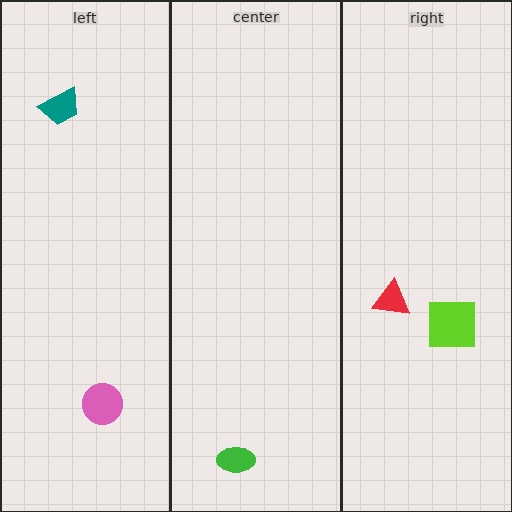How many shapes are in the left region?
2.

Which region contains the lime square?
The right region.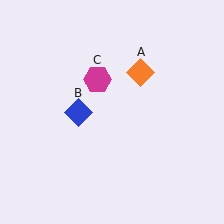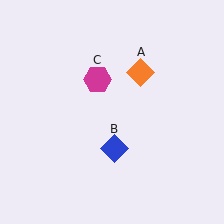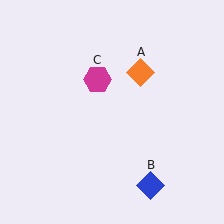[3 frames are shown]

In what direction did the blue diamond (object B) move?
The blue diamond (object B) moved down and to the right.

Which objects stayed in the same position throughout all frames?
Orange diamond (object A) and magenta hexagon (object C) remained stationary.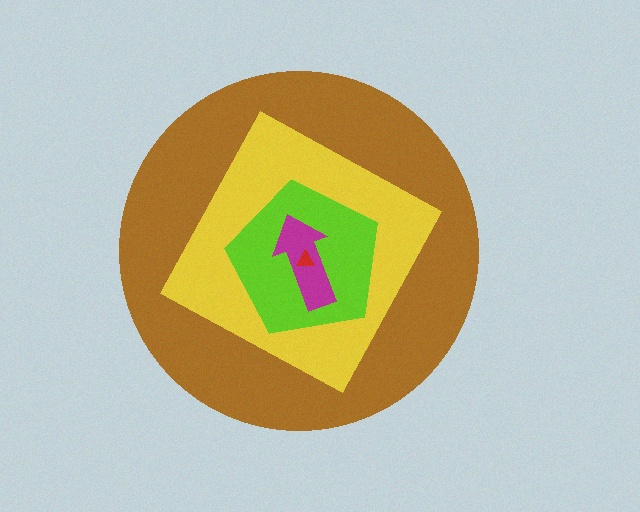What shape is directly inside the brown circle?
The yellow diamond.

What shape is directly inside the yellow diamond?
The lime pentagon.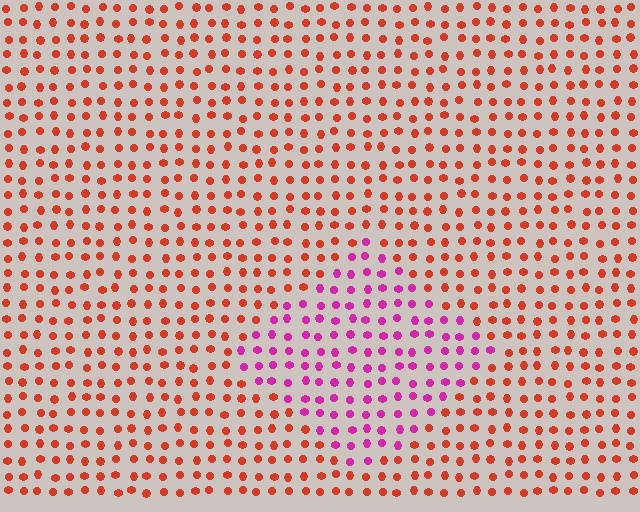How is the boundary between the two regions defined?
The boundary is defined purely by a slight shift in hue (about 53 degrees). Spacing, size, and orientation are identical on both sides.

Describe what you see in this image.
The image is filled with small red elements in a uniform arrangement. A diamond-shaped region is visible where the elements are tinted to a slightly different hue, forming a subtle color boundary.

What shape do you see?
I see a diamond.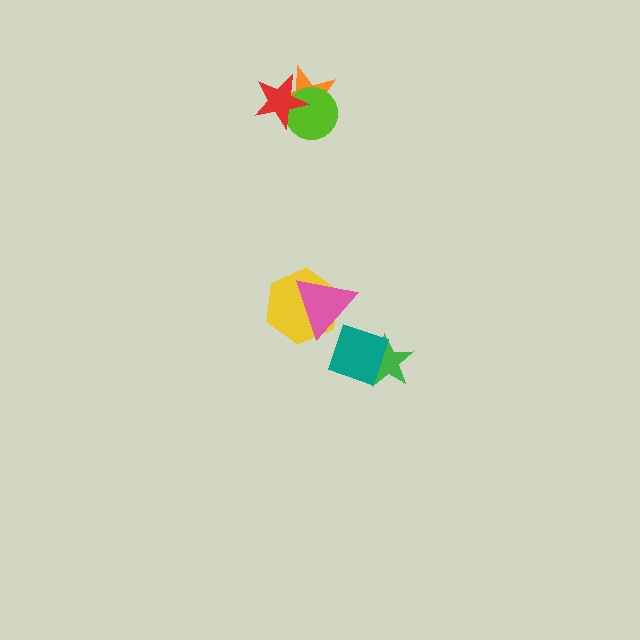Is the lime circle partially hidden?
Yes, it is partially covered by another shape.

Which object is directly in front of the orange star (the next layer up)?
The lime circle is directly in front of the orange star.